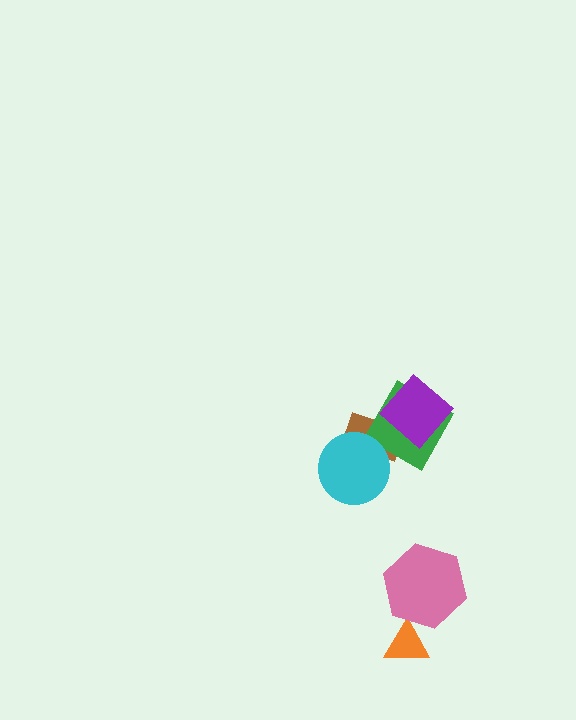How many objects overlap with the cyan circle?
1 object overlaps with the cyan circle.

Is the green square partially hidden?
Yes, it is partially covered by another shape.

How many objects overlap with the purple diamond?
2 objects overlap with the purple diamond.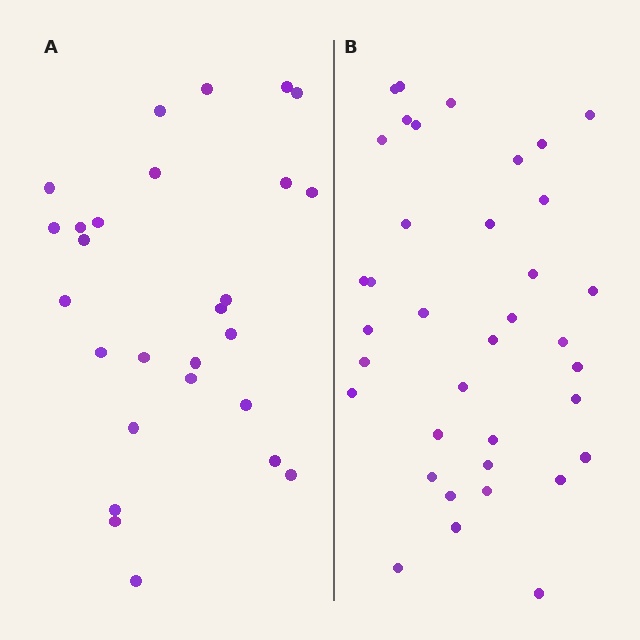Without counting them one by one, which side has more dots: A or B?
Region B (the right region) has more dots.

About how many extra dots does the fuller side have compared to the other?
Region B has roughly 10 or so more dots than region A.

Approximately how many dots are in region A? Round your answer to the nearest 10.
About 30 dots. (The exact count is 27, which rounds to 30.)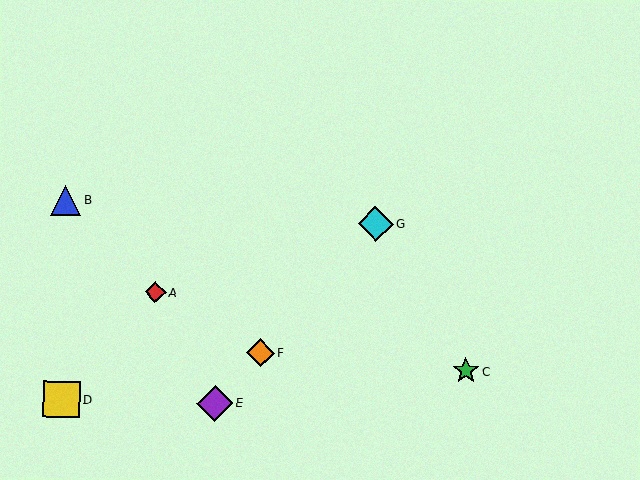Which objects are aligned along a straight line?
Objects E, F, G are aligned along a straight line.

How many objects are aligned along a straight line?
3 objects (E, F, G) are aligned along a straight line.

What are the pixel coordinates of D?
Object D is at (62, 399).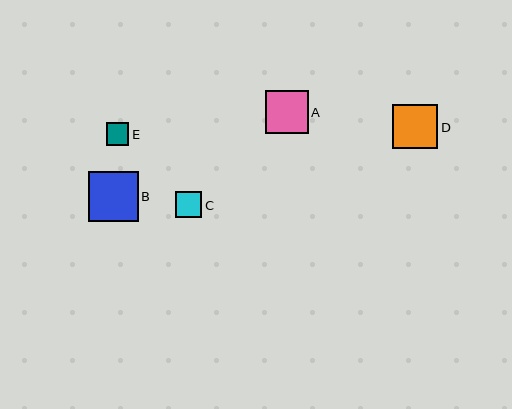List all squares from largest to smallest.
From largest to smallest: B, D, A, C, E.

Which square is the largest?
Square B is the largest with a size of approximately 50 pixels.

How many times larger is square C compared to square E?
Square C is approximately 1.2 times the size of square E.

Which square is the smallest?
Square E is the smallest with a size of approximately 22 pixels.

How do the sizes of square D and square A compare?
Square D and square A are approximately the same size.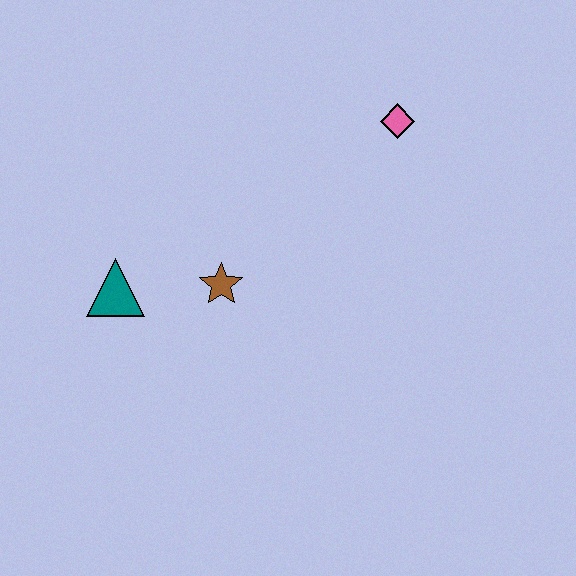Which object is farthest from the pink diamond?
The teal triangle is farthest from the pink diamond.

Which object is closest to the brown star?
The teal triangle is closest to the brown star.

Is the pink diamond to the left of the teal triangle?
No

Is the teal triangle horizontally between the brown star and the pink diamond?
No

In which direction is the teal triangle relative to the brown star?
The teal triangle is to the left of the brown star.